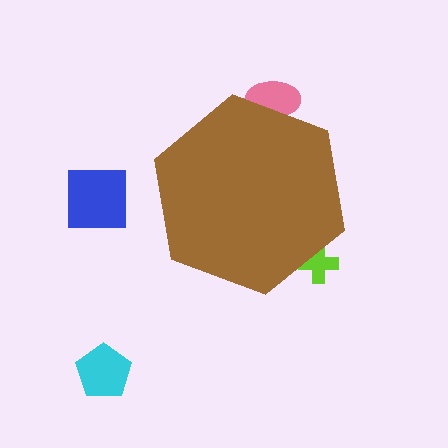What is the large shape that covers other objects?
A brown hexagon.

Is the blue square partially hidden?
No, the blue square is fully visible.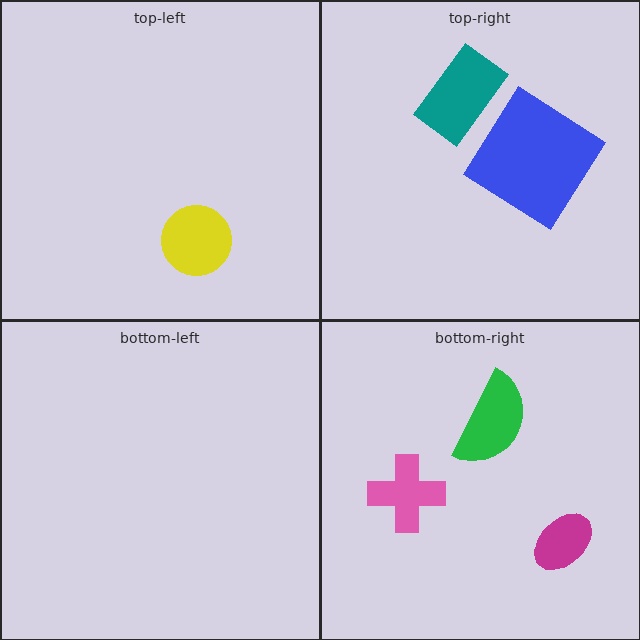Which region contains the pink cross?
The bottom-right region.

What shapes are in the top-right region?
The teal rectangle, the blue diamond.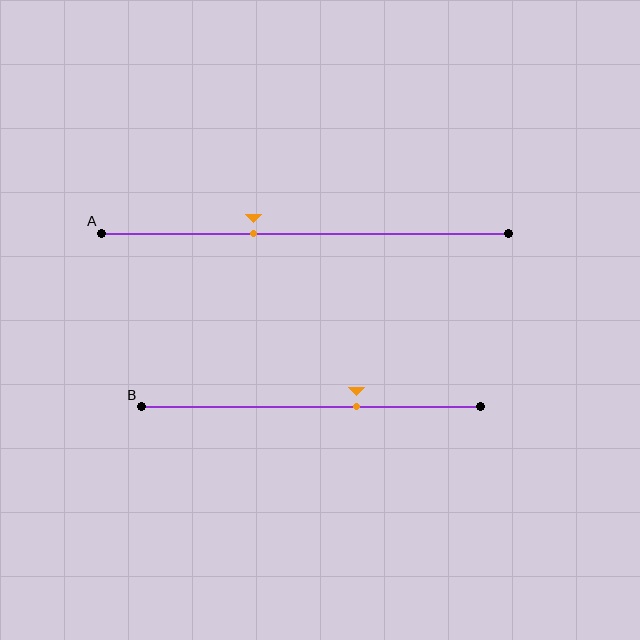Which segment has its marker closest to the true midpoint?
Segment A has its marker closest to the true midpoint.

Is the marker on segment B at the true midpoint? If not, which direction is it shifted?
No, the marker on segment B is shifted to the right by about 13% of the segment length.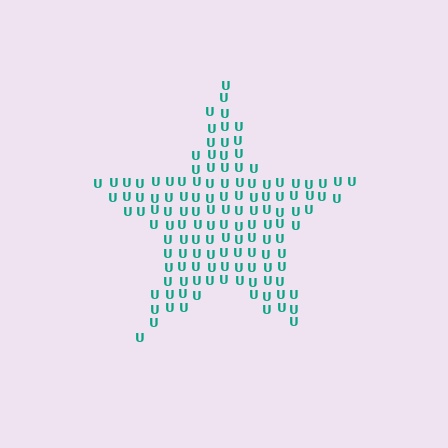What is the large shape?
The large shape is a star.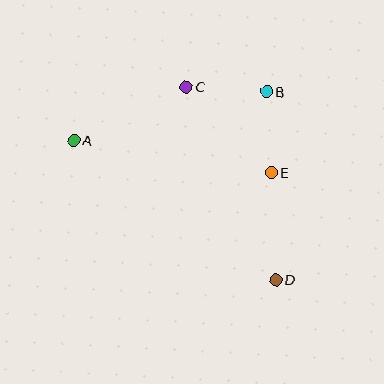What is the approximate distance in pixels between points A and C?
The distance between A and C is approximately 124 pixels.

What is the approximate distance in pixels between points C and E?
The distance between C and E is approximately 121 pixels.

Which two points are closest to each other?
Points B and E are closest to each other.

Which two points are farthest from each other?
Points A and D are farthest from each other.